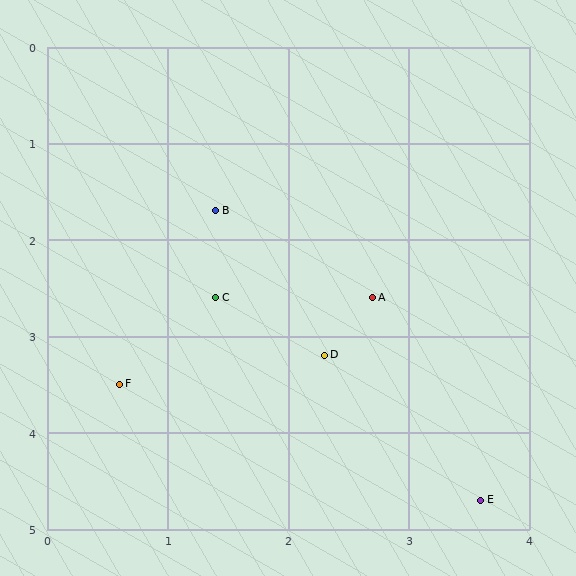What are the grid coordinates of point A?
Point A is at approximately (2.7, 2.6).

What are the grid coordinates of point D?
Point D is at approximately (2.3, 3.2).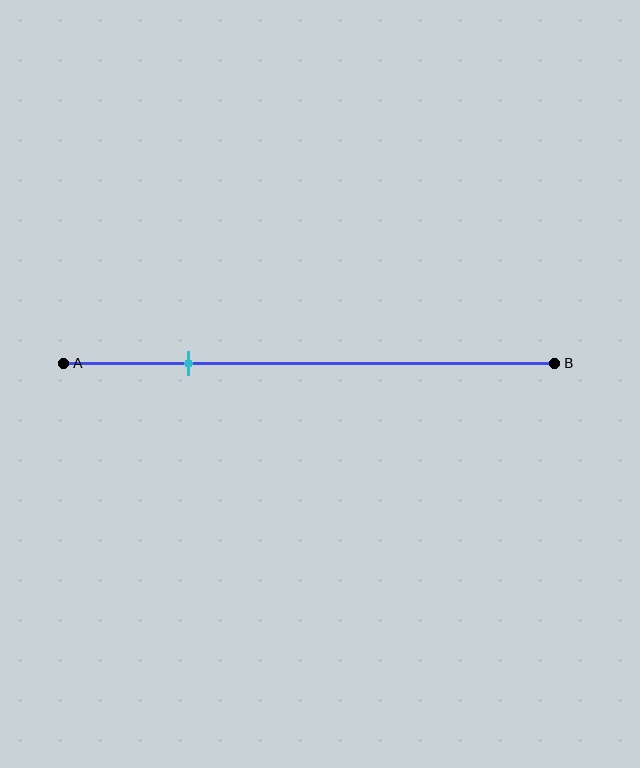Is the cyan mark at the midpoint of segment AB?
No, the mark is at about 25% from A, not at the 50% midpoint.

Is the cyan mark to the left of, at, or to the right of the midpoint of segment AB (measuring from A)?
The cyan mark is to the left of the midpoint of segment AB.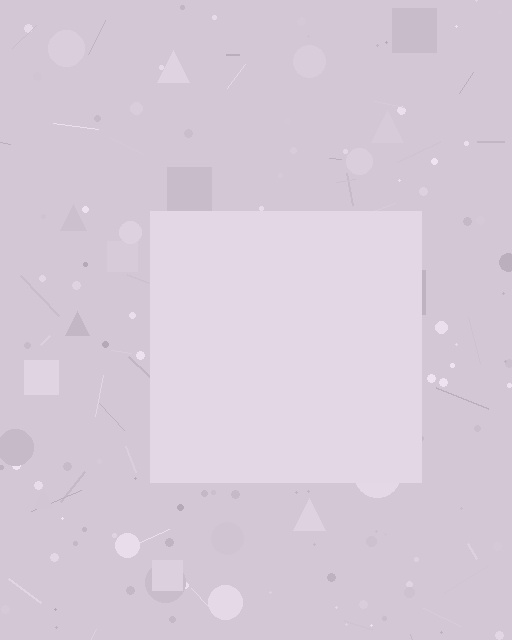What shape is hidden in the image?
A square is hidden in the image.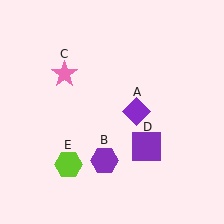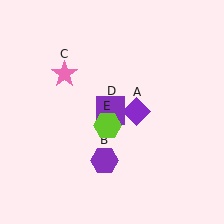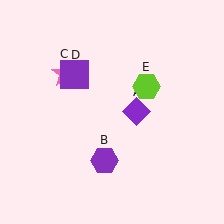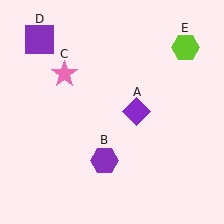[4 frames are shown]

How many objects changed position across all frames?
2 objects changed position: purple square (object D), lime hexagon (object E).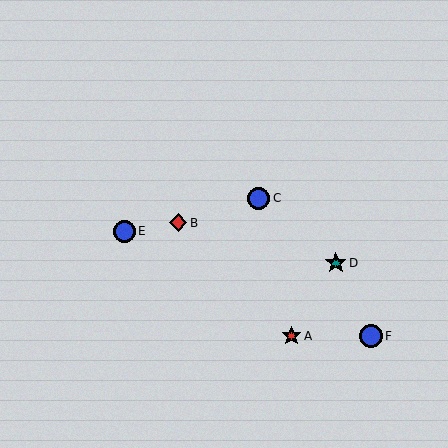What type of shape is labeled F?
Shape F is a blue circle.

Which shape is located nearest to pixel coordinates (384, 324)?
The blue circle (labeled F) at (371, 336) is nearest to that location.